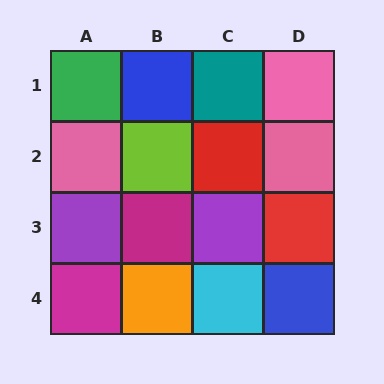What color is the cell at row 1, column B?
Blue.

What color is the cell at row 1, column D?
Pink.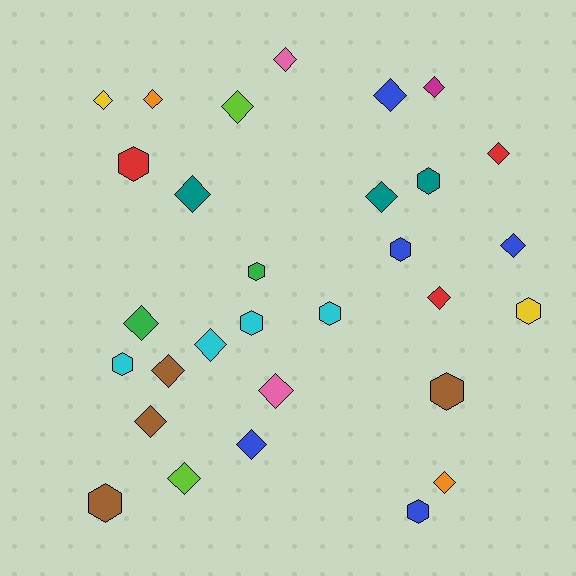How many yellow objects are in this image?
There are 2 yellow objects.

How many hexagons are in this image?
There are 11 hexagons.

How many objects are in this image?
There are 30 objects.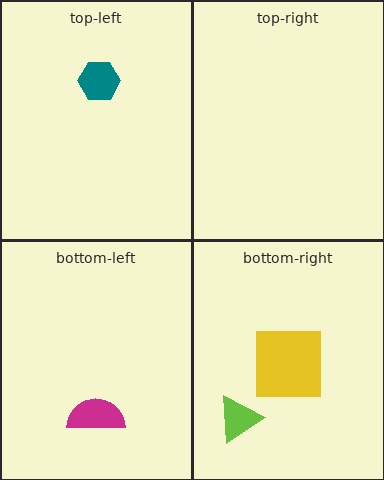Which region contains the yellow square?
The bottom-right region.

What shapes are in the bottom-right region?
The yellow square, the lime triangle.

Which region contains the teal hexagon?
The top-left region.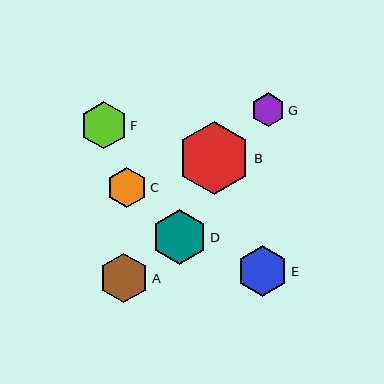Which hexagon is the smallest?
Hexagon G is the smallest with a size of approximately 34 pixels.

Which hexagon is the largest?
Hexagon B is the largest with a size of approximately 73 pixels.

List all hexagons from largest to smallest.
From largest to smallest: B, D, E, A, F, C, G.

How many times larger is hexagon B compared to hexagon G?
Hexagon B is approximately 2.2 times the size of hexagon G.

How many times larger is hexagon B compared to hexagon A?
Hexagon B is approximately 1.5 times the size of hexagon A.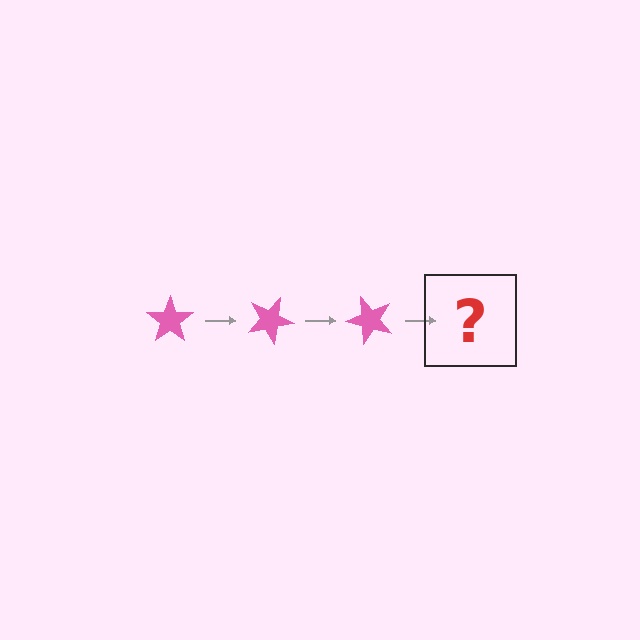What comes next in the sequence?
The next element should be a pink star rotated 75 degrees.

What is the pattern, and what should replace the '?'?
The pattern is that the star rotates 25 degrees each step. The '?' should be a pink star rotated 75 degrees.